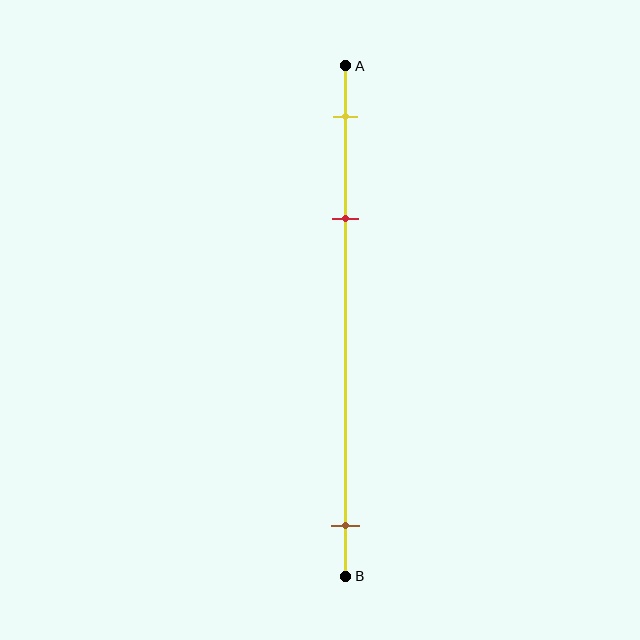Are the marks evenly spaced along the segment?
No, the marks are not evenly spaced.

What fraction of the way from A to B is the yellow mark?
The yellow mark is approximately 10% (0.1) of the way from A to B.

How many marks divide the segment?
There are 3 marks dividing the segment.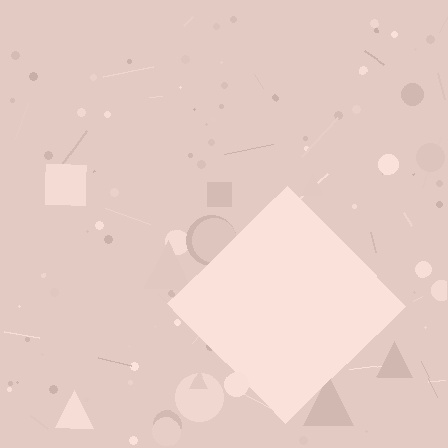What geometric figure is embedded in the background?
A diamond is embedded in the background.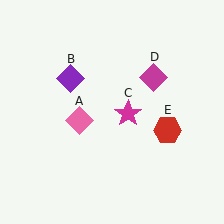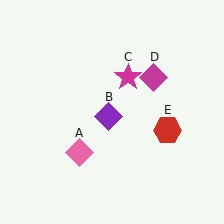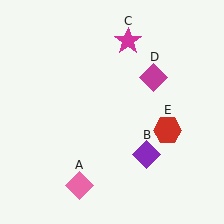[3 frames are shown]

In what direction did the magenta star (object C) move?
The magenta star (object C) moved up.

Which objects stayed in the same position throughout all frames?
Magenta diamond (object D) and red hexagon (object E) remained stationary.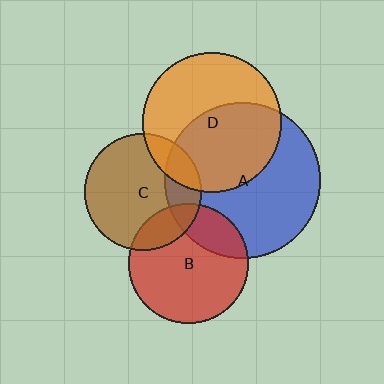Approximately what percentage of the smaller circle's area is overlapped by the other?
Approximately 25%.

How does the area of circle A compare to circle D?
Approximately 1.3 times.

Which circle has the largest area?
Circle A (blue).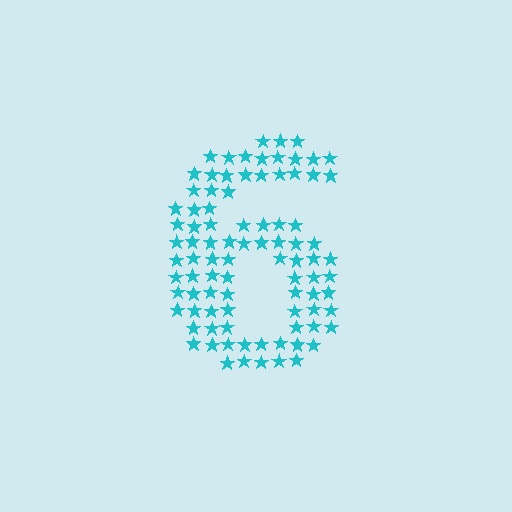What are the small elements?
The small elements are stars.